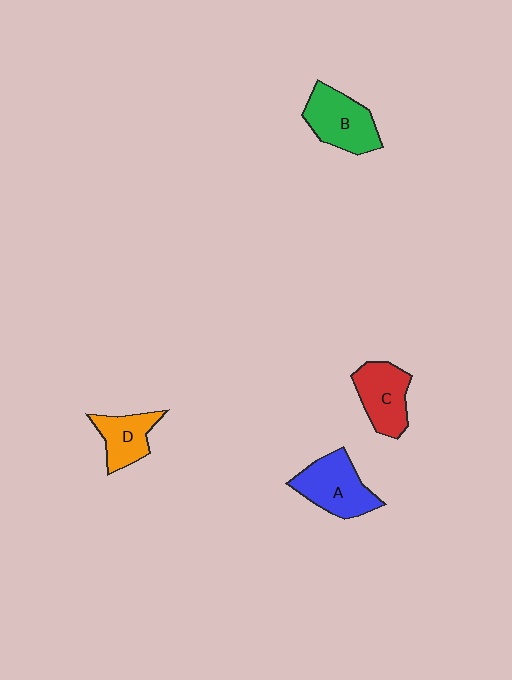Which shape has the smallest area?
Shape D (orange).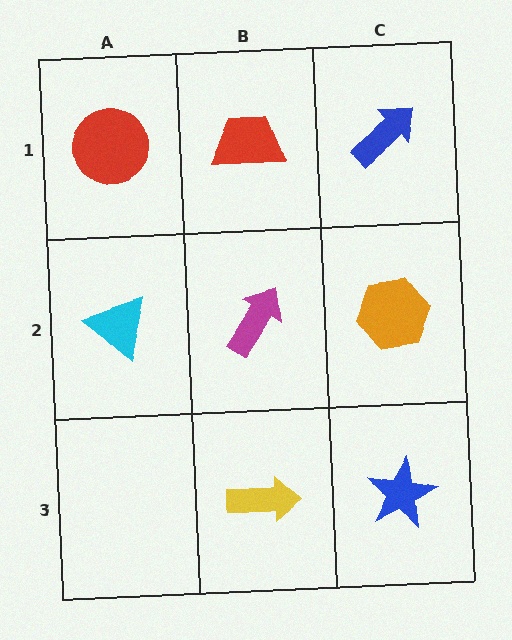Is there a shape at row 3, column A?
No, that cell is empty.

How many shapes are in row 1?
3 shapes.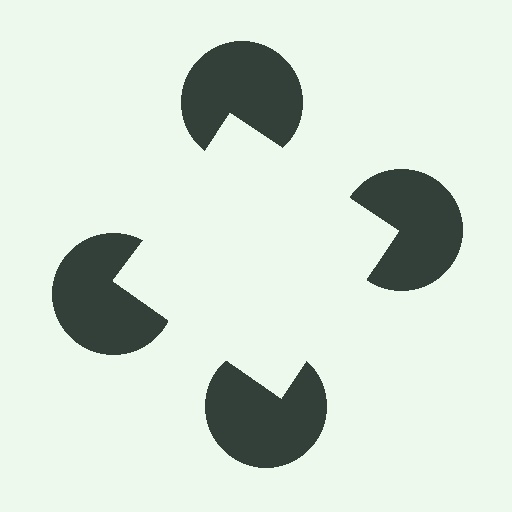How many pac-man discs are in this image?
There are 4 — one at each vertex of the illusory square.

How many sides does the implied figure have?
4 sides.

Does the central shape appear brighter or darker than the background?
It typically appears slightly brighter than the background, even though no actual brightness change is drawn.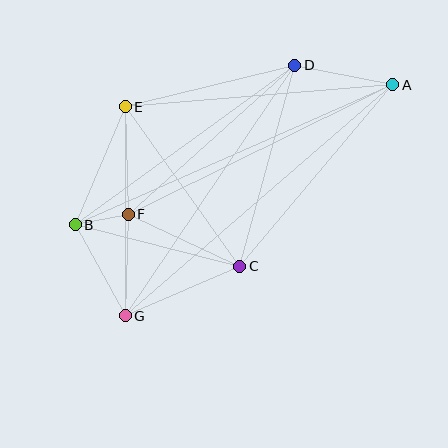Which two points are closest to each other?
Points B and F are closest to each other.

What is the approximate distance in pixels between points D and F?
The distance between D and F is approximately 224 pixels.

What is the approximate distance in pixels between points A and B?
The distance between A and B is approximately 347 pixels.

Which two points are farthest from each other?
Points A and G are farthest from each other.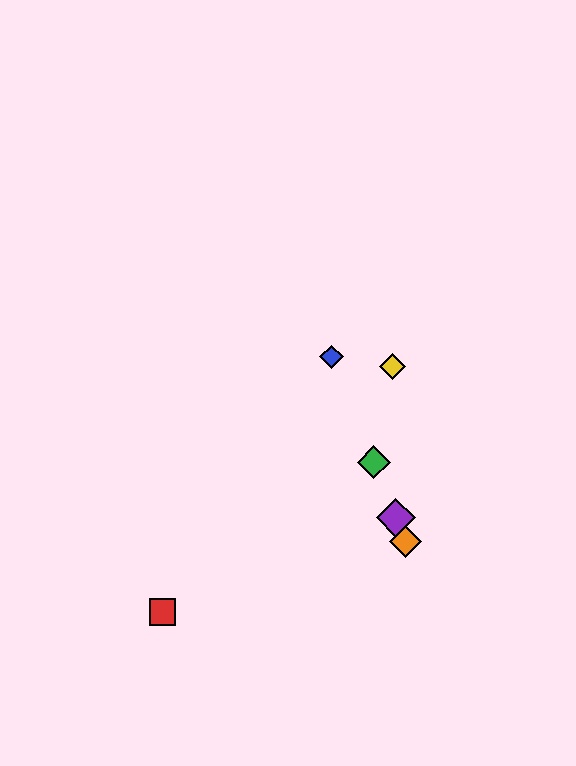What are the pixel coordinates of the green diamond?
The green diamond is at (374, 462).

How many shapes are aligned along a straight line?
4 shapes (the blue diamond, the green diamond, the purple diamond, the orange diamond) are aligned along a straight line.